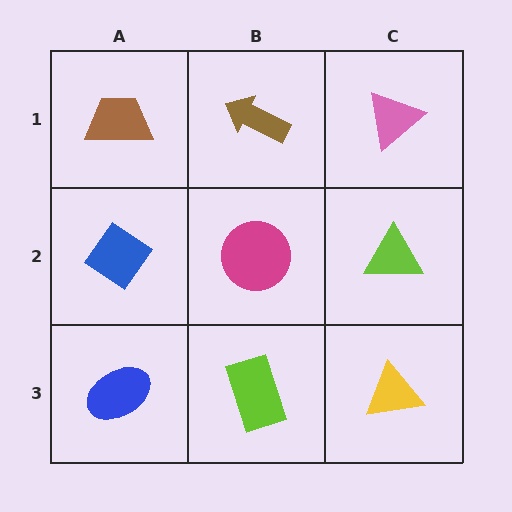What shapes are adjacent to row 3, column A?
A blue diamond (row 2, column A), a lime rectangle (row 3, column B).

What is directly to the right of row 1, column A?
A brown arrow.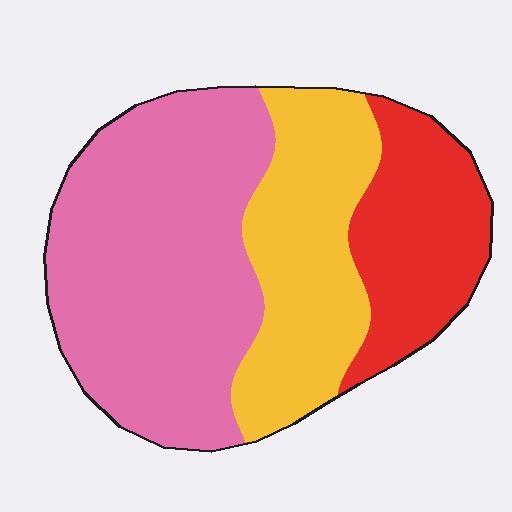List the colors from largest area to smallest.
From largest to smallest: pink, yellow, red.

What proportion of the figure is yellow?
Yellow covers 28% of the figure.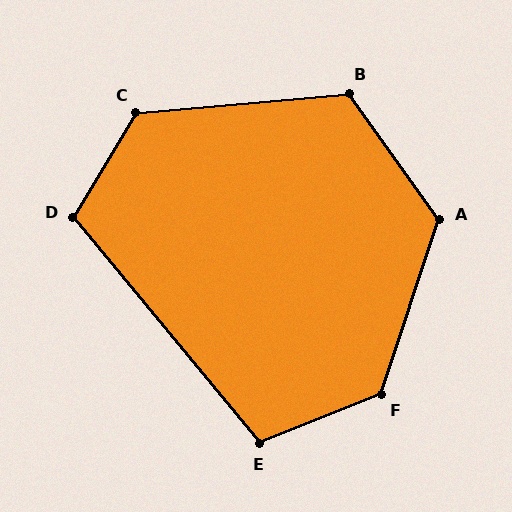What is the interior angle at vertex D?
Approximately 110 degrees (obtuse).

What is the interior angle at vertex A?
Approximately 126 degrees (obtuse).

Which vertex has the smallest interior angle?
E, at approximately 108 degrees.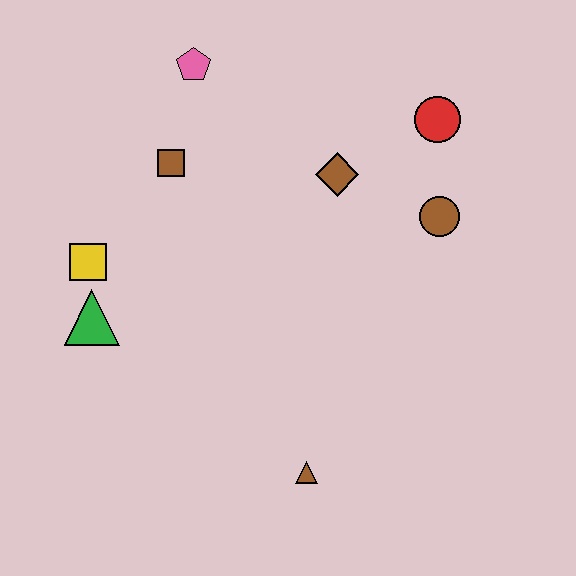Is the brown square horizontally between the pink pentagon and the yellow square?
Yes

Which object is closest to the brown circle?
The red circle is closest to the brown circle.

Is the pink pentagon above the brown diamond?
Yes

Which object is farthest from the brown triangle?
The pink pentagon is farthest from the brown triangle.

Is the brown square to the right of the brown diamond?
No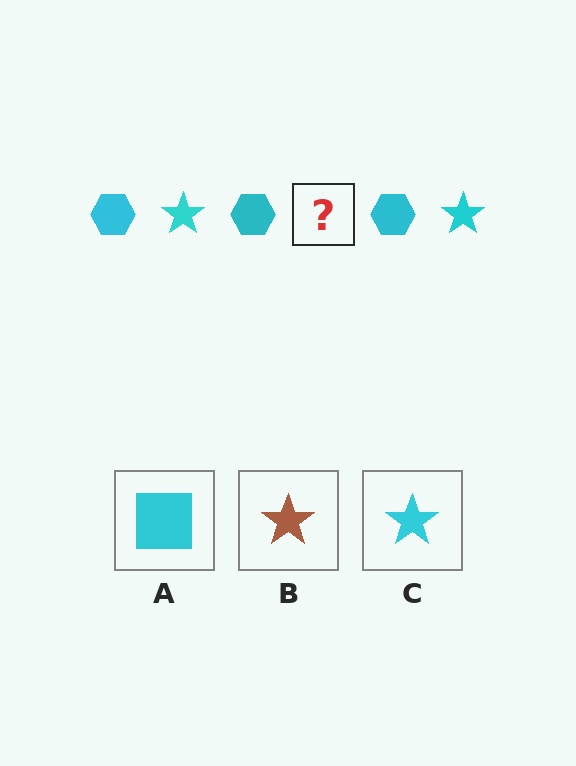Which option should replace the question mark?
Option C.